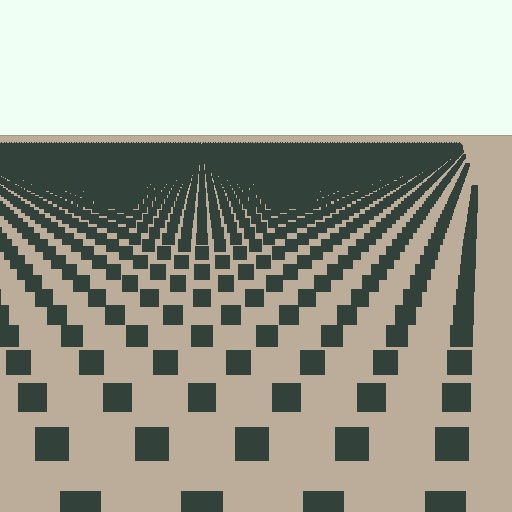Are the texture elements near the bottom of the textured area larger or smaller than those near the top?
Larger. Near the bottom, elements are closer to the viewer and appear at a bigger on-screen size.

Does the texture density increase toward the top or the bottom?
Density increases toward the top.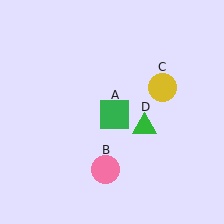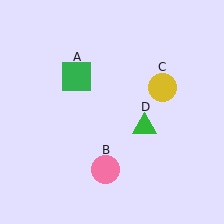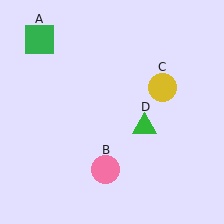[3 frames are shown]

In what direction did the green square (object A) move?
The green square (object A) moved up and to the left.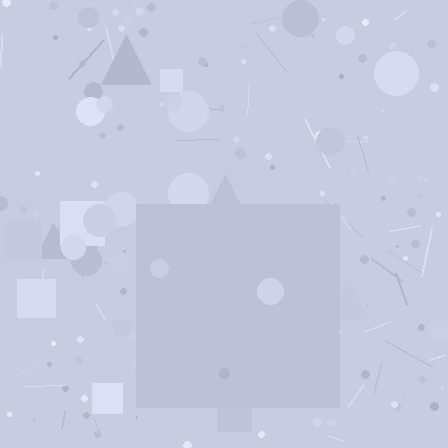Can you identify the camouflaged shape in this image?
The camouflaged shape is a square.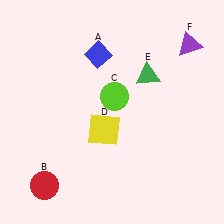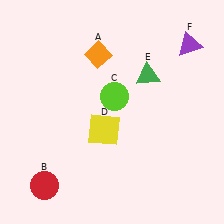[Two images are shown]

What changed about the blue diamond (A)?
In Image 1, A is blue. In Image 2, it changed to orange.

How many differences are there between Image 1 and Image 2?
There is 1 difference between the two images.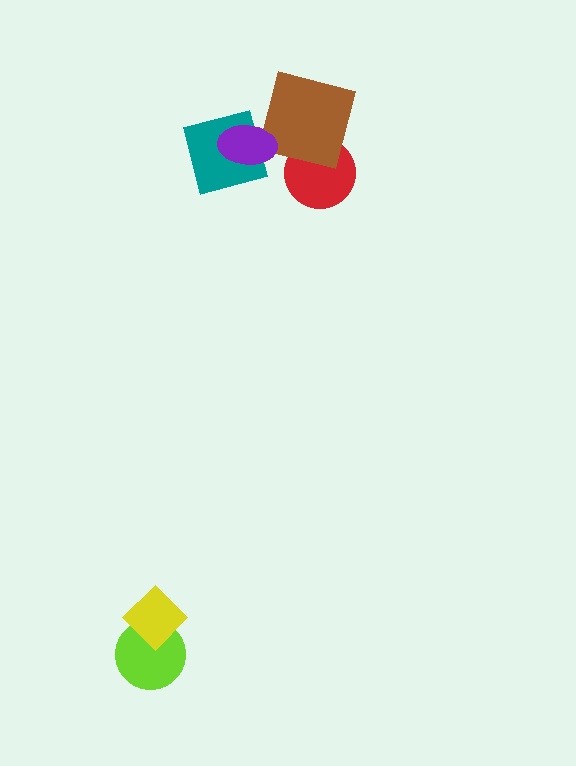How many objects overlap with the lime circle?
1 object overlaps with the lime circle.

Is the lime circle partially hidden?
Yes, it is partially covered by another shape.